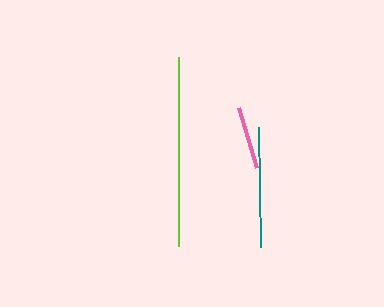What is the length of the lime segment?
The lime segment is approximately 189 pixels long.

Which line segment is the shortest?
The pink line is the shortest at approximately 63 pixels.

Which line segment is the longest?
The lime line is the longest at approximately 189 pixels.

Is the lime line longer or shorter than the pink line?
The lime line is longer than the pink line.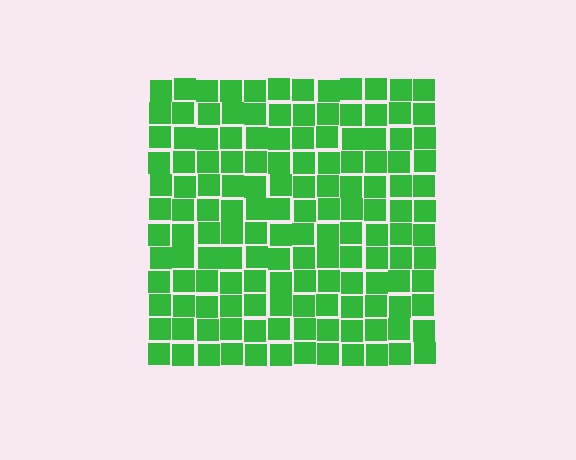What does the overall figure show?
The overall figure shows a square.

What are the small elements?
The small elements are squares.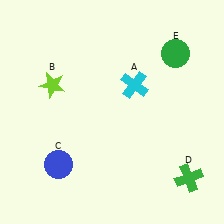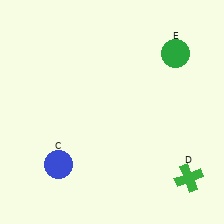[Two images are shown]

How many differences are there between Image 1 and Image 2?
There are 2 differences between the two images.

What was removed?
The lime star (B), the cyan cross (A) were removed in Image 2.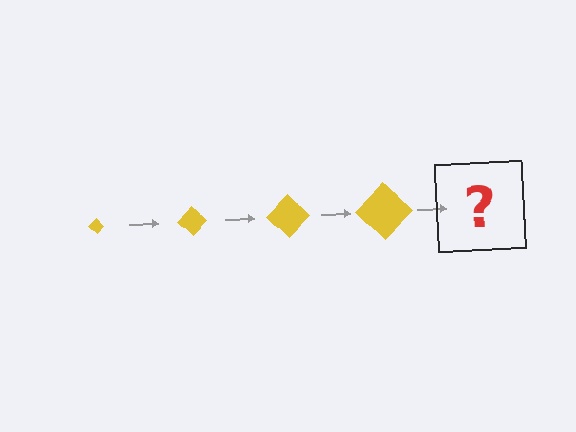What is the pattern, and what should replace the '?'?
The pattern is that the diamond gets progressively larger each step. The '?' should be a yellow diamond, larger than the previous one.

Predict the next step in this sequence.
The next step is a yellow diamond, larger than the previous one.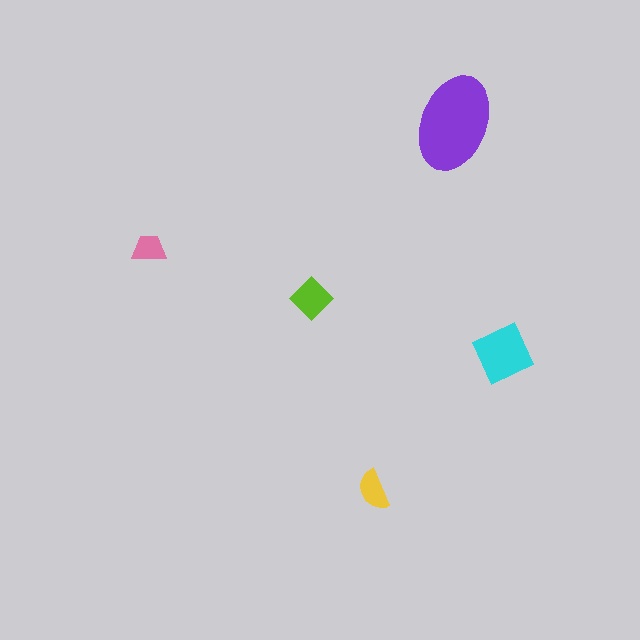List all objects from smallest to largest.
The pink trapezoid, the yellow semicircle, the lime diamond, the cyan square, the purple ellipse.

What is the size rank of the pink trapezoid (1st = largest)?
5th.